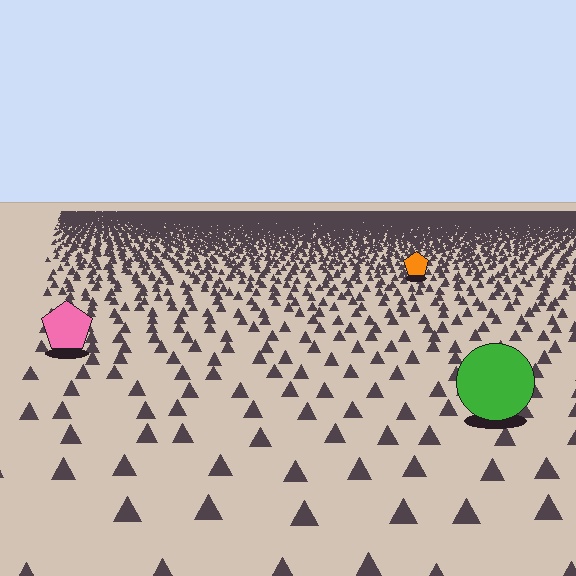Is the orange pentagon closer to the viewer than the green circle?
No. The green circle is closer — you can tell from the texture gradient: the ground texture is coarser near it.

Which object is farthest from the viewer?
The orange pentagon is farthest from the viewer. It appears smaller and the ground texture around it is denser.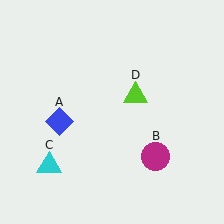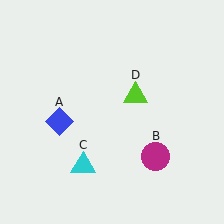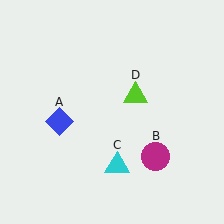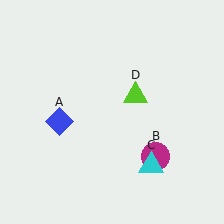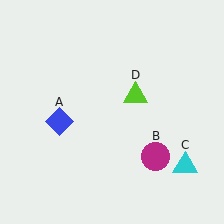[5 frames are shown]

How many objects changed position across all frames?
1 object changed position: cyan triangle (object C).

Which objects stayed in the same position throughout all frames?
Blue diamond (object A) and magenta circle (object B) and lime triangle (object D) remained stationary.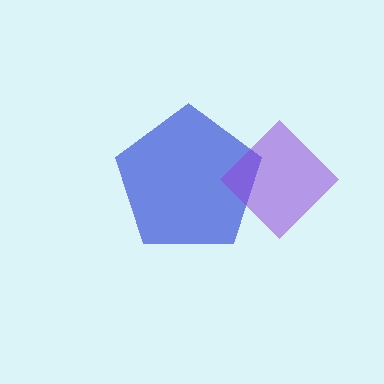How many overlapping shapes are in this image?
There are 2 overlapping shapes in the image.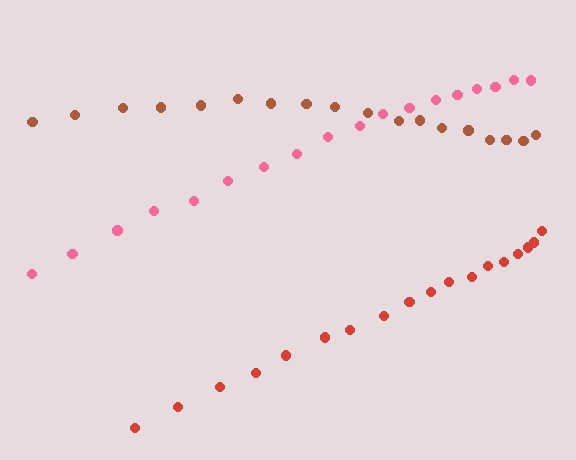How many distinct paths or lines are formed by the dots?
There are 3 distinct paths.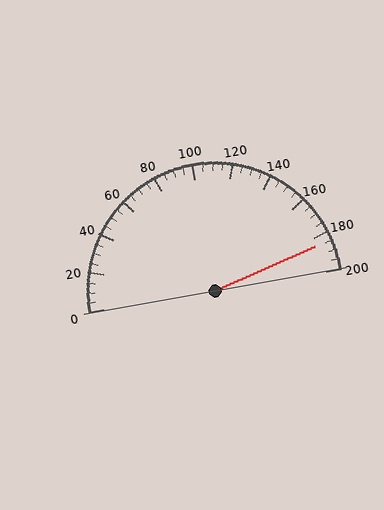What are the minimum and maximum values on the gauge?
The gauge ranges from 0 to 200.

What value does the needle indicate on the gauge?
The needle indicates approximately 185.